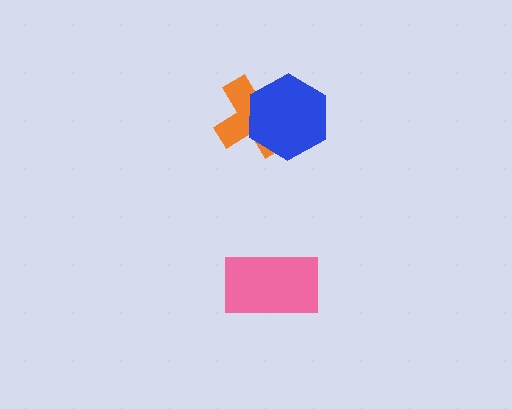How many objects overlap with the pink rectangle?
0 objects overlap with the pink rectangle.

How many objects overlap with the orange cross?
1 object overlaps with the orange cross.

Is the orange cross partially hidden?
Yes, it is partially covered by another shape.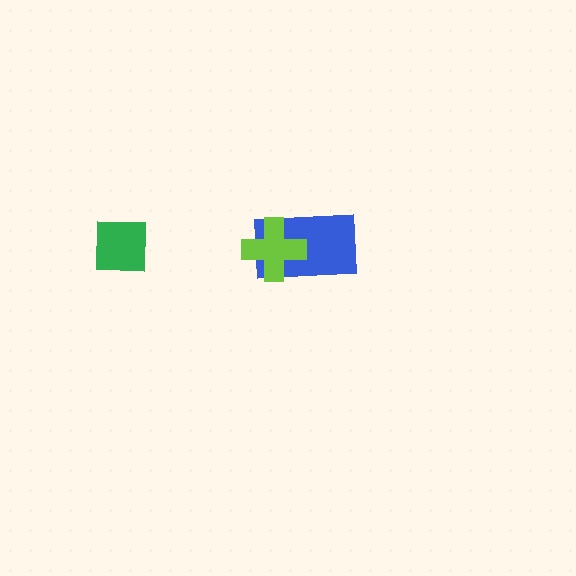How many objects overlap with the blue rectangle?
1 object overlaps with the blue rectangle.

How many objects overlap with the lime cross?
1 object overlaps with the lime cross.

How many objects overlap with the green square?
0 objects overlap with the green square.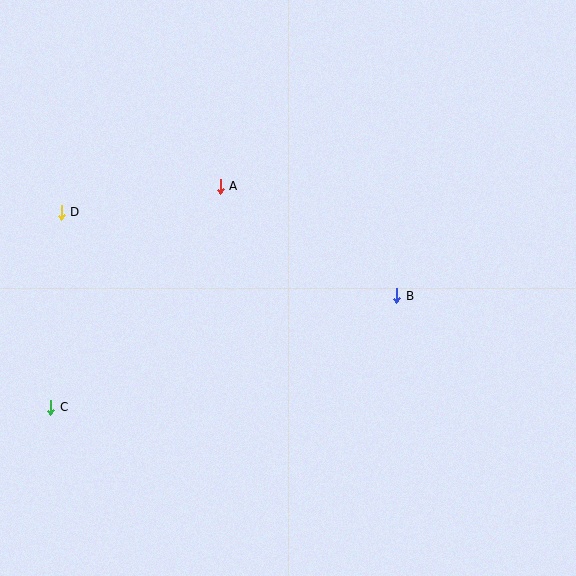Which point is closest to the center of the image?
Point B at (397, 296) is closest to the center.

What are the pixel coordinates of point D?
Point D is at (61, 212).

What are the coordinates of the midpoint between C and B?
The midpoint between C and B is at (224, 351).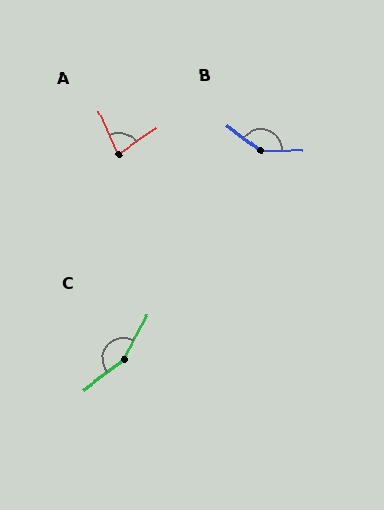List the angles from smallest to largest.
A (80°), B (143°), C (155°).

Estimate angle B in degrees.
Approximately 143 degrees.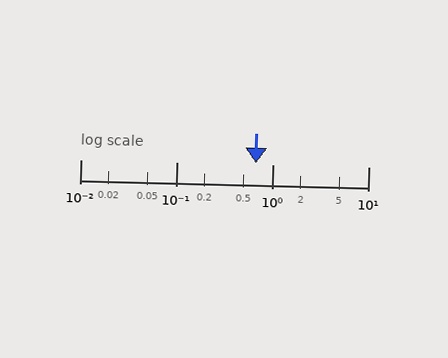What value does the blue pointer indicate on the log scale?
The pointer indicates approximately 0.67.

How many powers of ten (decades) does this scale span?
The scale spans 3 decades, from 0.01 to 10.